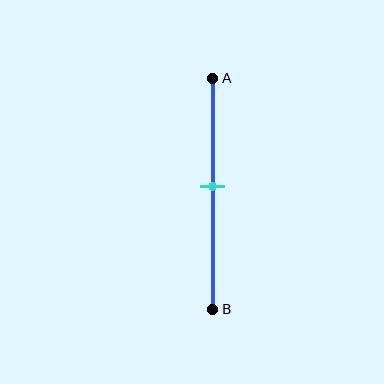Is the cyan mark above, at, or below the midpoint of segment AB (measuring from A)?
The cyan mark is above the midpoint of segment AB.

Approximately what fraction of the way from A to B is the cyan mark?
The cyan mark is approximately 45% of the way from A to B.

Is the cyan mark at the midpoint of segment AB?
No, the mark is at about 45% from A, not at the 50% midpoint.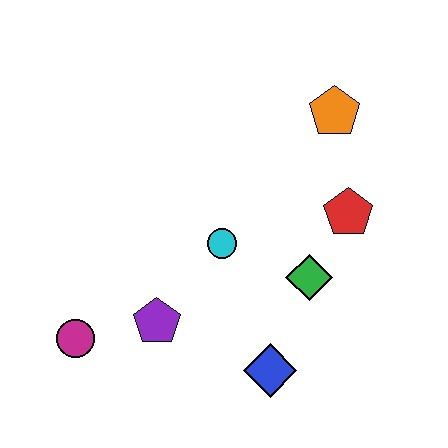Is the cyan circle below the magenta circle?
No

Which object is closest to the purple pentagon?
The magenta circle is closest to the purple pentagon.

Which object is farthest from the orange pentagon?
The magenta circle is farthest from the orange pentagon.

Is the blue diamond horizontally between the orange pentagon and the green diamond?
No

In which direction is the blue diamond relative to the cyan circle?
The blue diamond is below the cyan circle.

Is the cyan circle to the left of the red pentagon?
Yes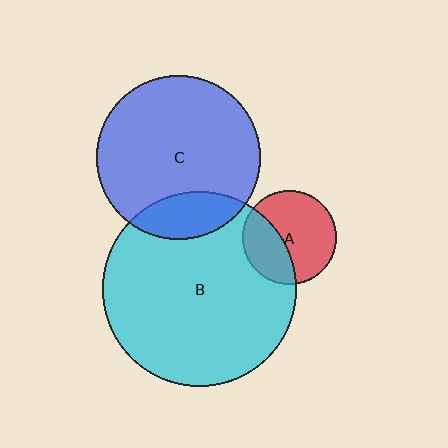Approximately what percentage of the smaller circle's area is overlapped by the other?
Approximately 20%.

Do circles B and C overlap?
Yes.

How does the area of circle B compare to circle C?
Approximately 1.4 times.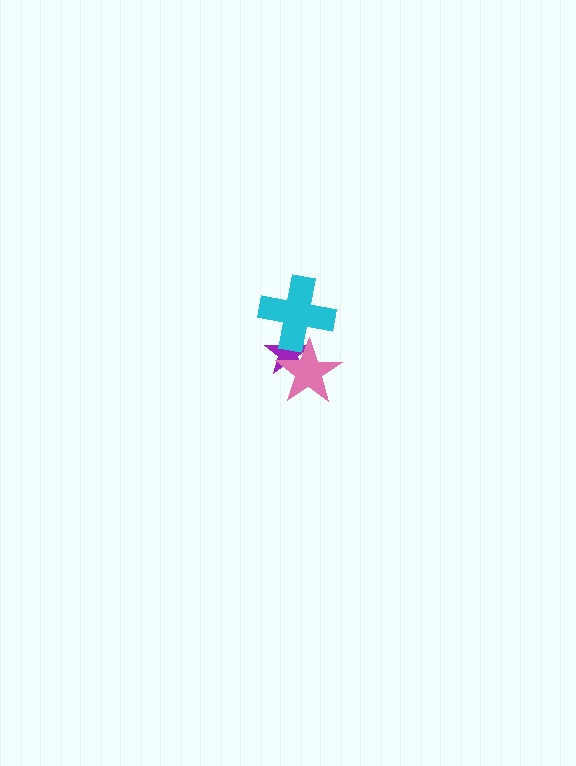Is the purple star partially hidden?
Yes, it is partially covered by another shape.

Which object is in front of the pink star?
The cyan cross is in front of the pink star.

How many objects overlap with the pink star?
2 objects overlap with the pink star.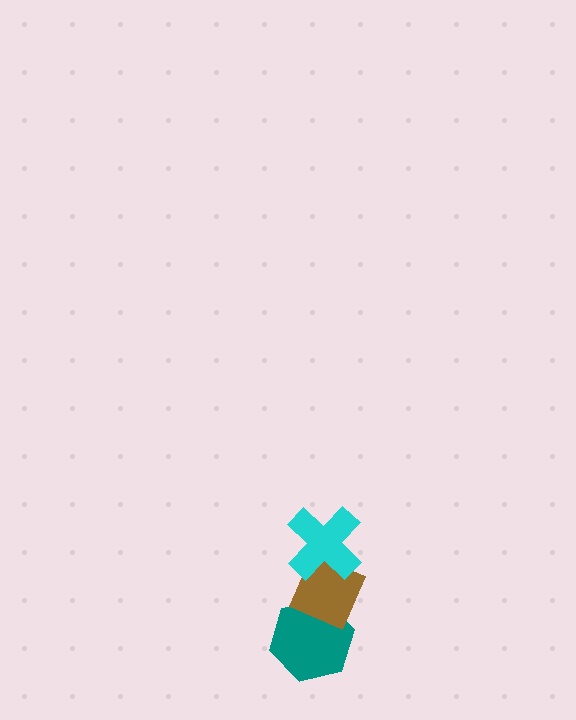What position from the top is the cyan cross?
The cyan cross is 1st from the top.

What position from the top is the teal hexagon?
The teal hexagon is 3rd from the top.